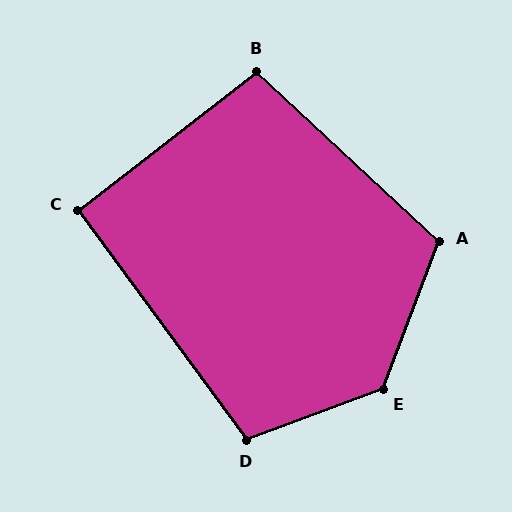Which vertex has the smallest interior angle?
C, at approximately 91 degrees.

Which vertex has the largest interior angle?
E, at approximately 131 degrees.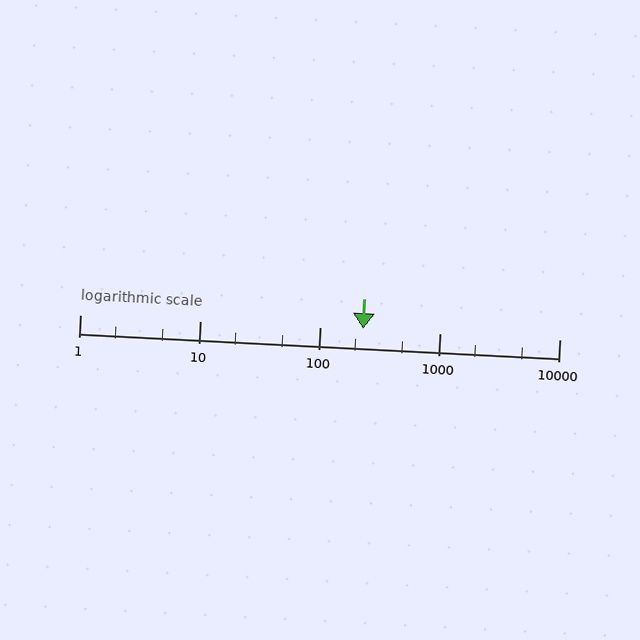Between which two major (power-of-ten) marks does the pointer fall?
The pointer is between 100 and 1000.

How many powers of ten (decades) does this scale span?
The scale spans 4 decades, from 1 to 10000.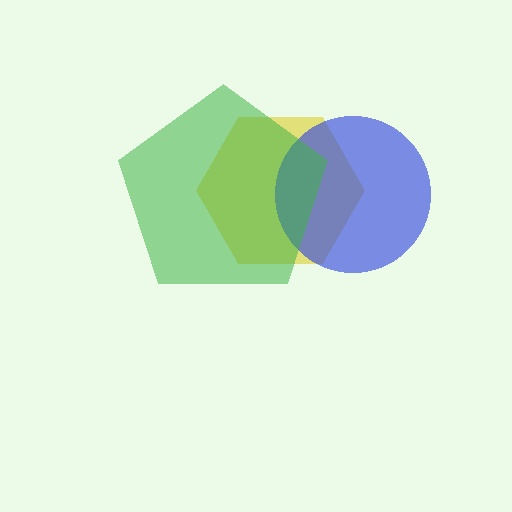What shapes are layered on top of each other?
The layered shapes are: a yellow hexagon, a blue circle, a green pentagon.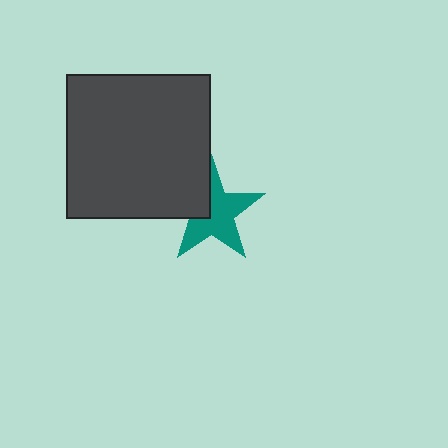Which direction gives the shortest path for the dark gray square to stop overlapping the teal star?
Moving toward the upper-left gives the shortest separation.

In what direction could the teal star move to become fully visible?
The teal star could move toward the lower-right. That would shift it out from behind the dark gray square entirely.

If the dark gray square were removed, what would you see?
You would see the complete teal star.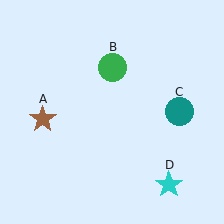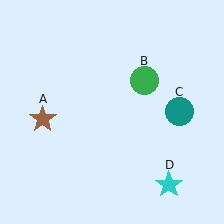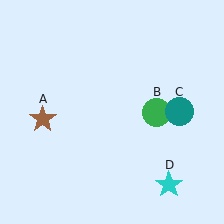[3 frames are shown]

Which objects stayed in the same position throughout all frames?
Brown star (object A) and teal circle (object C) and cyan star (object D) remained stationary.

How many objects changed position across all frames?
1 object changed position: green circle (object B).